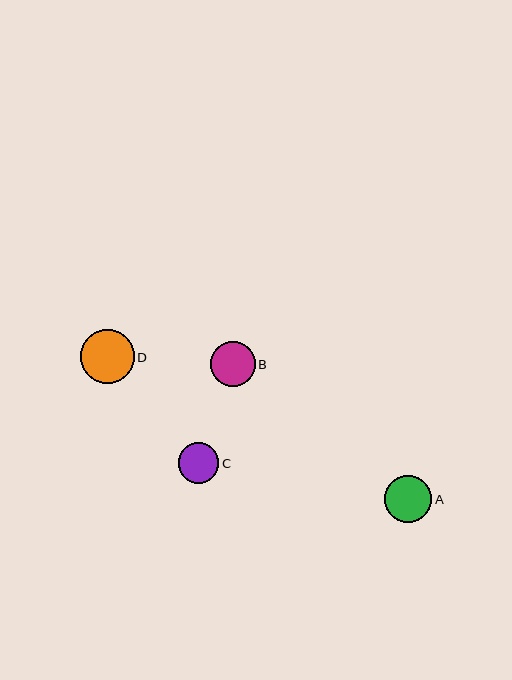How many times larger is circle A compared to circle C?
Circle A is approximately 1.2 times the size of circle C.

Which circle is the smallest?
Circle C is the smallest with a size of approximately 40 pixels.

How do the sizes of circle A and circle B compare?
Circle A and circle B are approximately the same size.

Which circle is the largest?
Circle D is the largest with a size of approximately 54 pixels.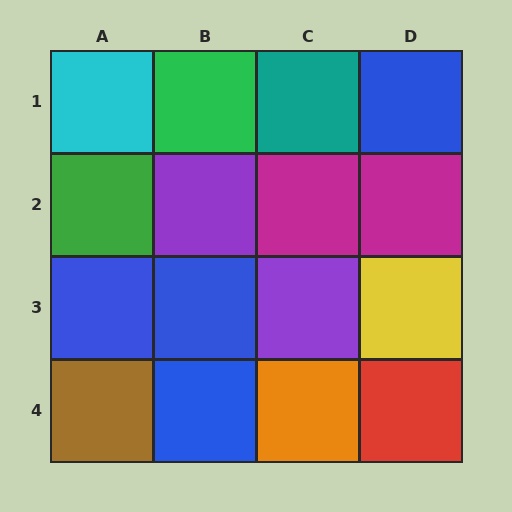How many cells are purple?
2 cells are purple.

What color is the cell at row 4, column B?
Blue.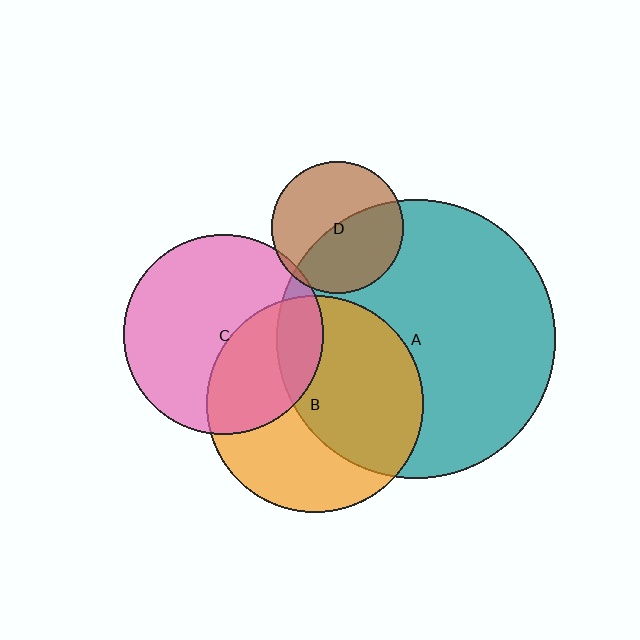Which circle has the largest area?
Circle A (teal).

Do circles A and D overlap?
Yes.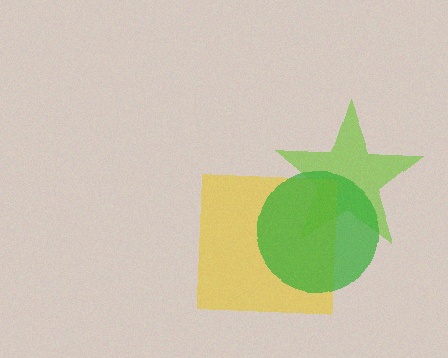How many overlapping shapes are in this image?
There are 3 overlapping shapes in the image.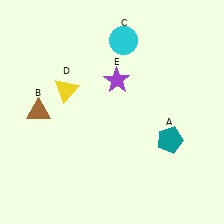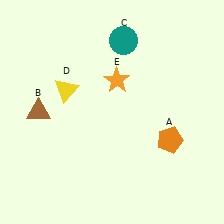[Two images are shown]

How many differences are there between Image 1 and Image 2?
There are 3 differences between the two images.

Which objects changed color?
A changed from teal to orange. C changed from cyan to teal. E changed from purple to orange.